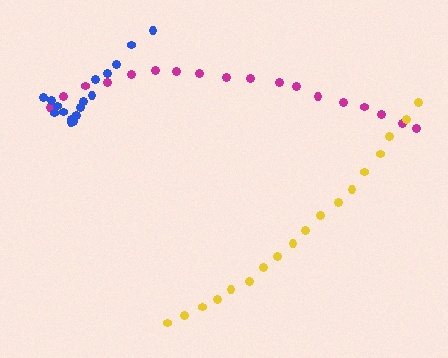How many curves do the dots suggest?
There are 3 distinct paths.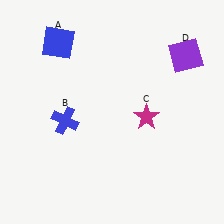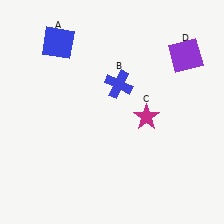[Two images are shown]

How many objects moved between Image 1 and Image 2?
1 object moved between the two images.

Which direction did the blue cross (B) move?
The blue cross (B) moved right.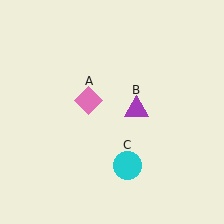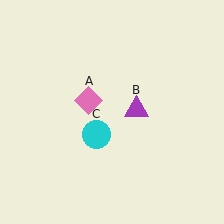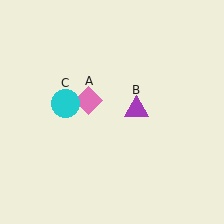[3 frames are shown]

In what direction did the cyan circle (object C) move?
The cyan circle (object C) moved up and to the left.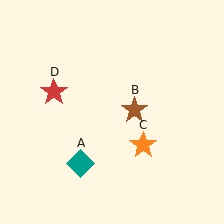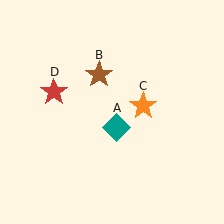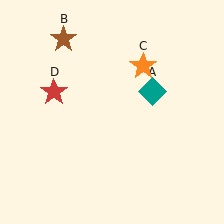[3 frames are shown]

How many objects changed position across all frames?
3 objects changed position: teal diamond (object A), brown star (object B), orange star (object C).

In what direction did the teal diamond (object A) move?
The teal diamond (object A) moved up and to the right.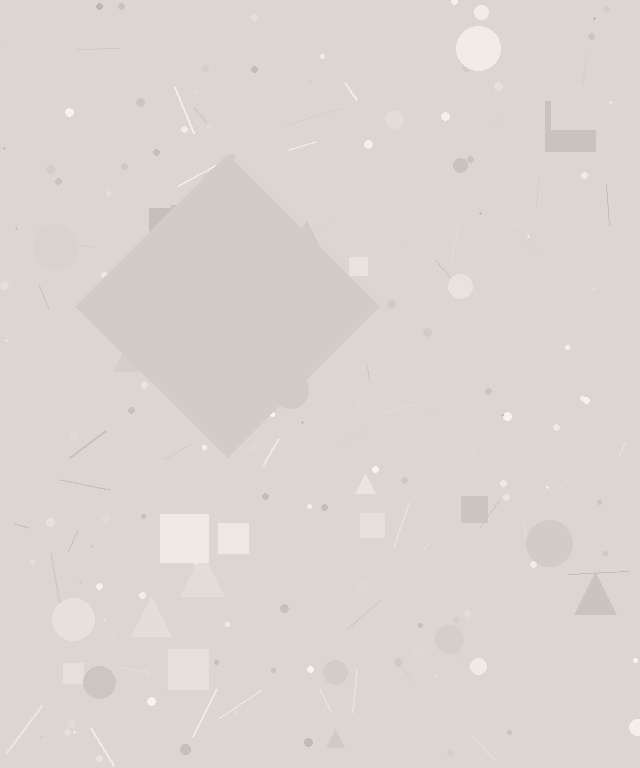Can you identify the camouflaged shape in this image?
The camouflaged shape is a diamond.